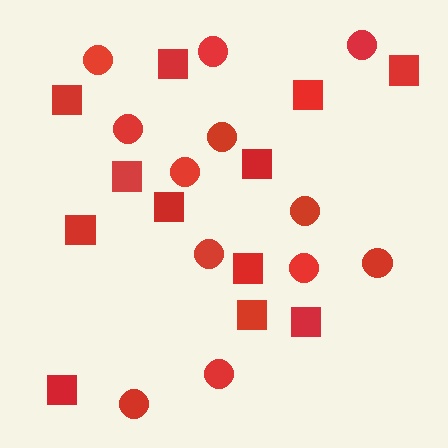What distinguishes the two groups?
There are 2 groups: one group of squares (12) and one group of circles (12).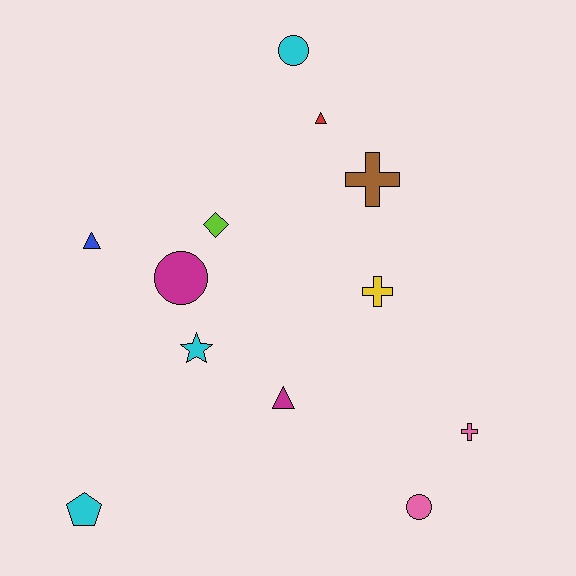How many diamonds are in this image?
There is 1 diamond.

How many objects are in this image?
There are 12 objects.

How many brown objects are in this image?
There is 1 brown object.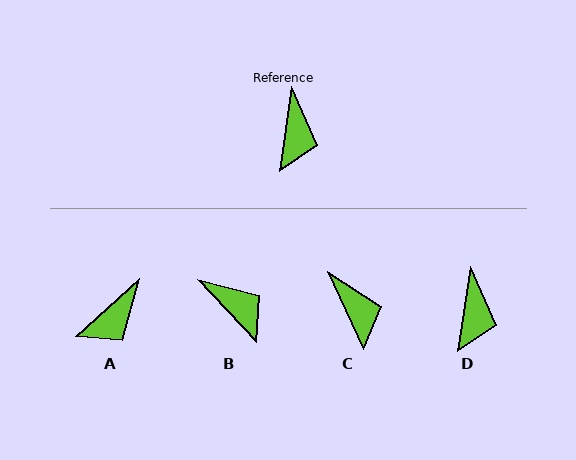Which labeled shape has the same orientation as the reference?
D.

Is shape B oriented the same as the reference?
No, it is off by about 51 degrees.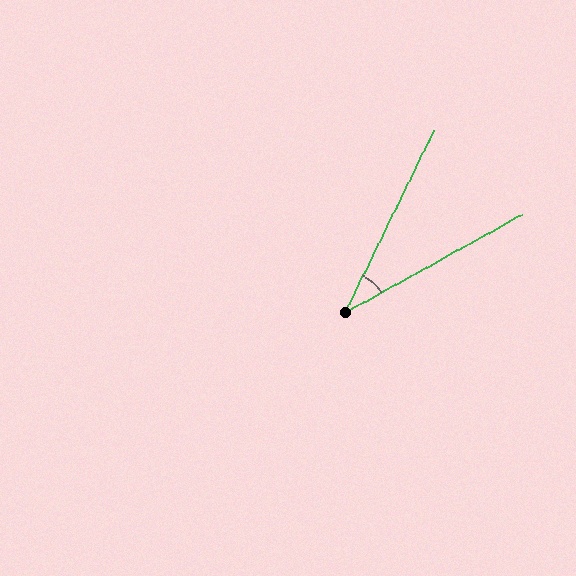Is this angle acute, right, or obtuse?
It is acute.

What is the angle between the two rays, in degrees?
Approximately 35 degrees.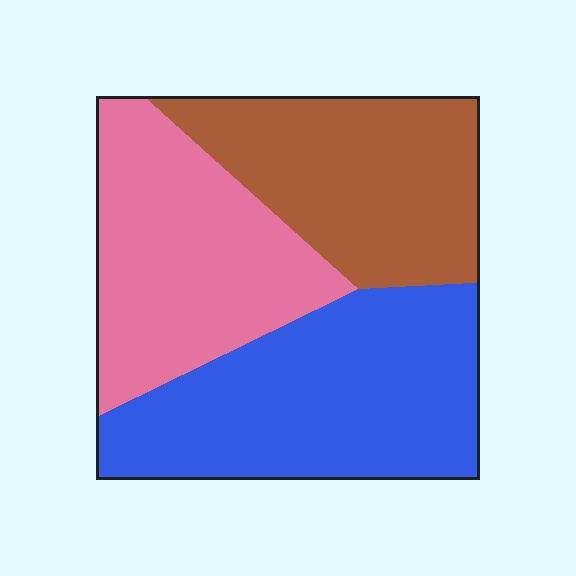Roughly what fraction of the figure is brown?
Brown covers about 30% of the figure.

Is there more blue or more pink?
Blue.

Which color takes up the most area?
Blue, at roughly 40%.